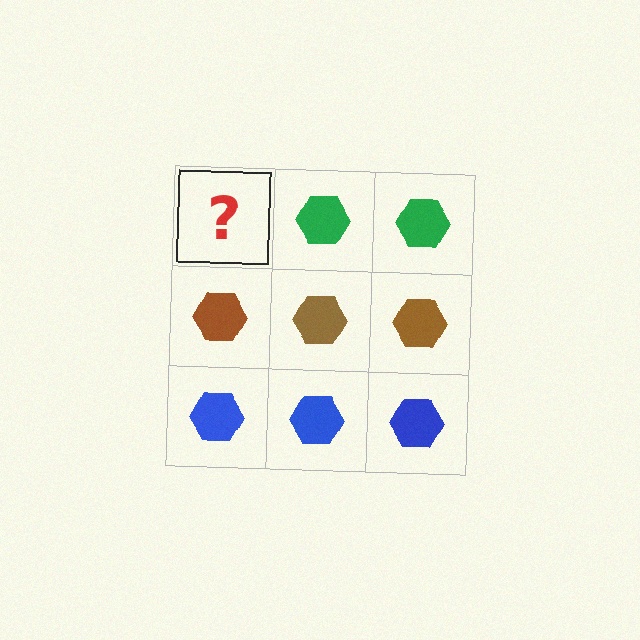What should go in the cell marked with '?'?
The missing cell should contain a green hexagon.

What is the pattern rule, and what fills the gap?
The rule is that each row has a consistent color. The gap should be filled with a green hexagon.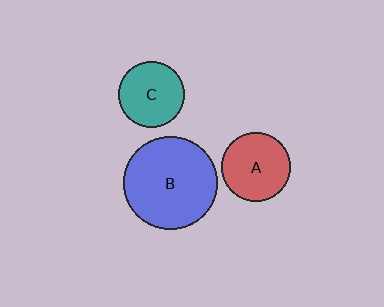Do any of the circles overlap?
No, none of the circles overlap.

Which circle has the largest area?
Circle B (blue).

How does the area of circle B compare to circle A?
Approximately 1.9 times.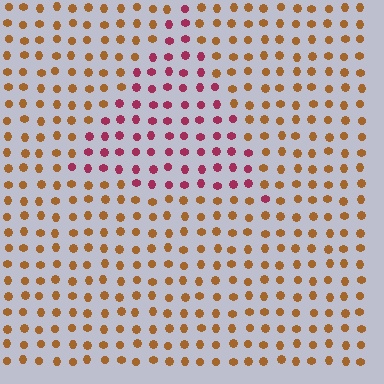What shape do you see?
I see a triangle.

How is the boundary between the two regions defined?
The boundary is defined purely by a slight shift in hue (about 52 degrees). Spacing, size, and orientation are identical on both sides.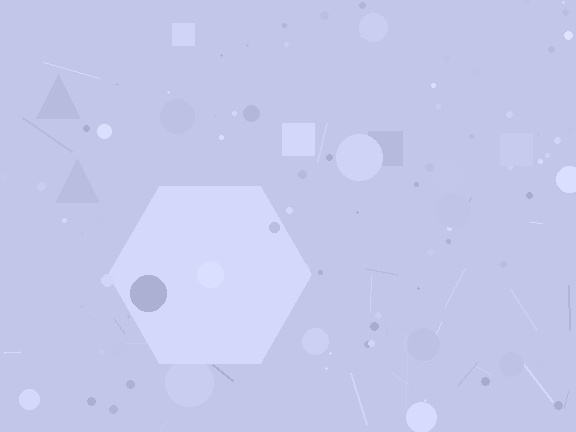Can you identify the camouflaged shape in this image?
The camouflaged shape is a hexagon.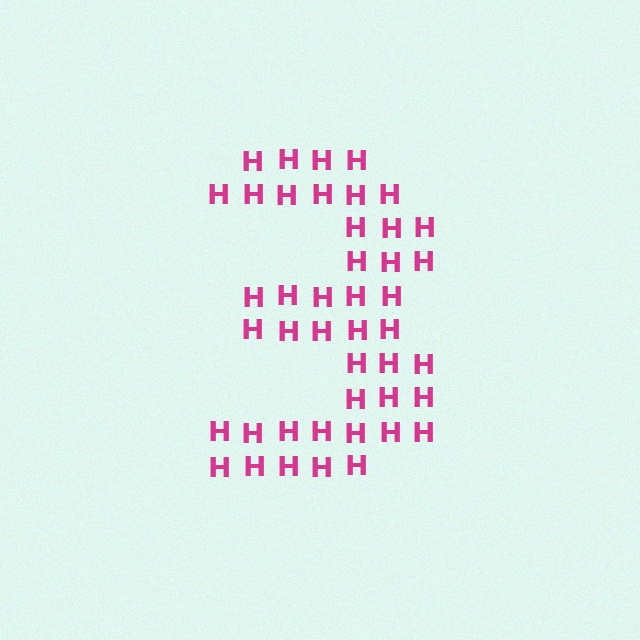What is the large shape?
The large shape is the digit 3.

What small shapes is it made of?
It is made of small letter H's.